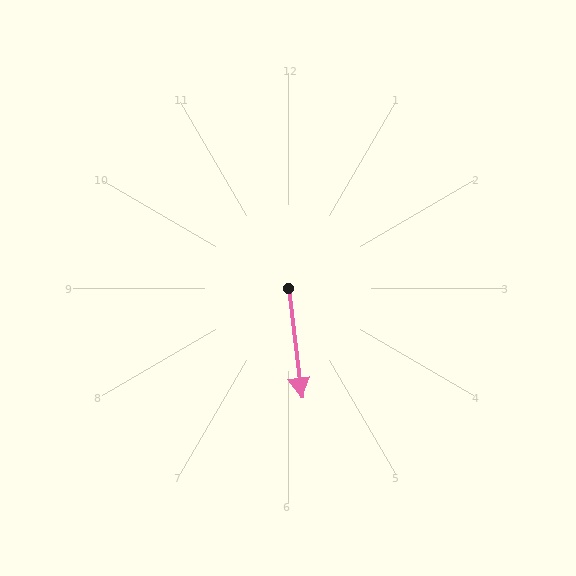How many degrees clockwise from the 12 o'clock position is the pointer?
Approximately 173 degrees.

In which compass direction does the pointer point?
South.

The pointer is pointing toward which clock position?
Roughly 6 o'clock.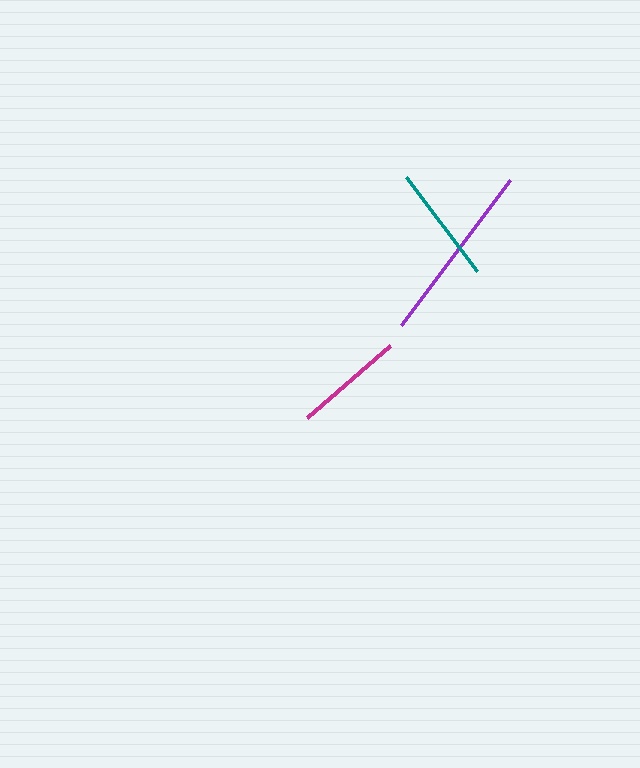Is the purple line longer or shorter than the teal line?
The purple line is longer than the teal line.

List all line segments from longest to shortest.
From longest to shortest: purple, teal, magenta.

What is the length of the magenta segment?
The magenta segment is approximately 110 pixels long.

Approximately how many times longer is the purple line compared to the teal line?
The purple line is approximately 1.5 times the length of the teal line.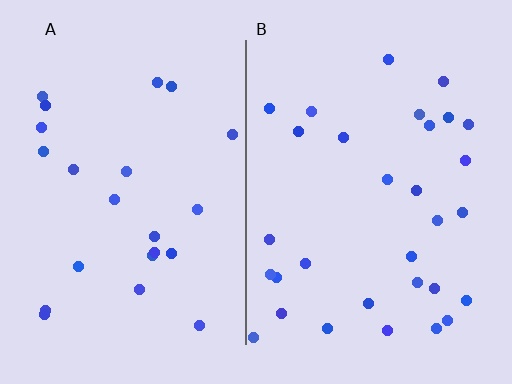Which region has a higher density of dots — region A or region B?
B (the right).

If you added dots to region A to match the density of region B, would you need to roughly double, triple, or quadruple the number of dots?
Approximately double.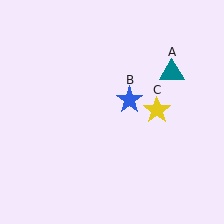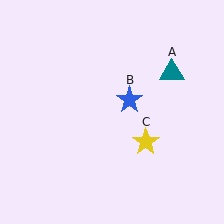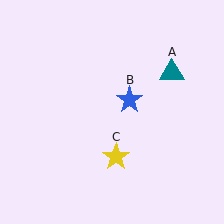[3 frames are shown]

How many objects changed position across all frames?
1 object changed position: yellow star (object C).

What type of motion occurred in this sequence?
The yellow star (object C) rotated clockwise around the center of the scene.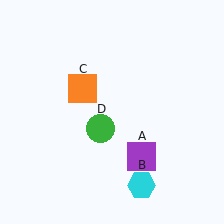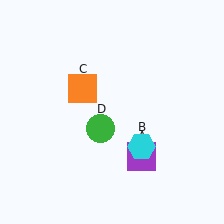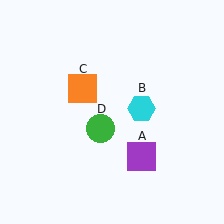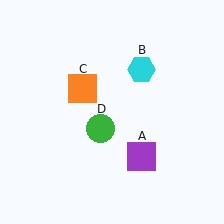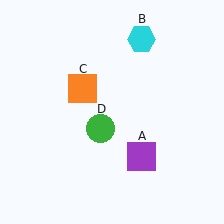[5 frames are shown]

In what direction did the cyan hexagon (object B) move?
The cyan hexagon (object B) moved up.